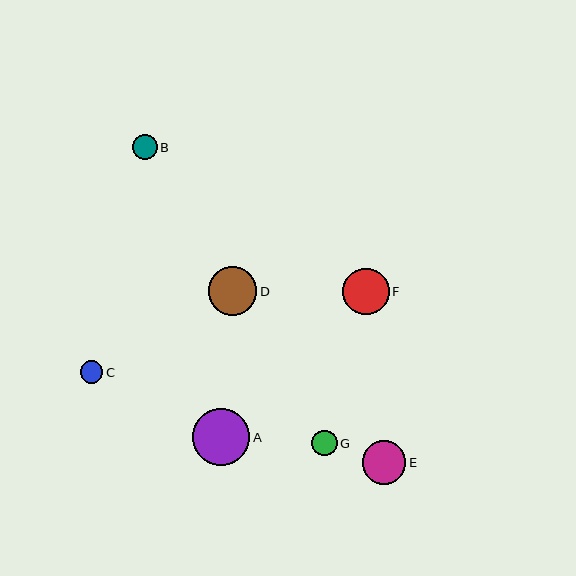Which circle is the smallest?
Circle C is the smallest with a size of approximately 23 pixels.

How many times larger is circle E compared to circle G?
Circle E is approximately 1.7 times the size of circle G.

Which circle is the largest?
Circle A is the largest with a size of approximately 57 pixels.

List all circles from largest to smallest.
From largest to smallest: A, D, F, E, G, B, C.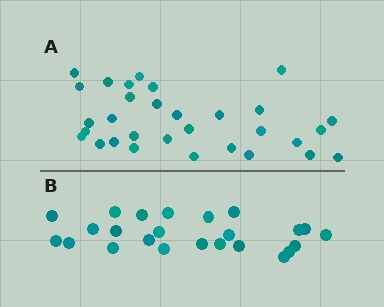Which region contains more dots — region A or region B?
Region A (the top region) has more dots.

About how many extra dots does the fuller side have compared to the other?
Region A has roughly 8 or so more dots than region B.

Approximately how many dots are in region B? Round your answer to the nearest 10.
About 20 dots. (The exact count is 24, which rounds to 20.)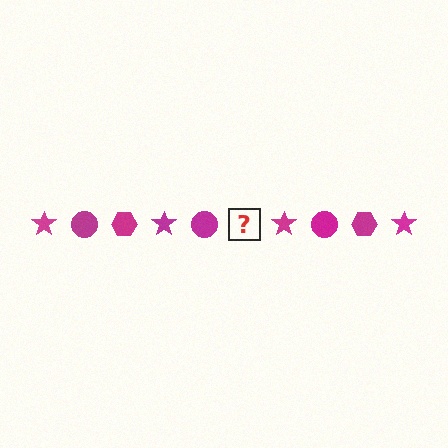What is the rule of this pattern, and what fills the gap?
The rule is that the pattern cycles through star, circle, hexagon shapes in magenta. The gap should be filled with a magenta hexagon.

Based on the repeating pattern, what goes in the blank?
The blank should be a magenta hexagon.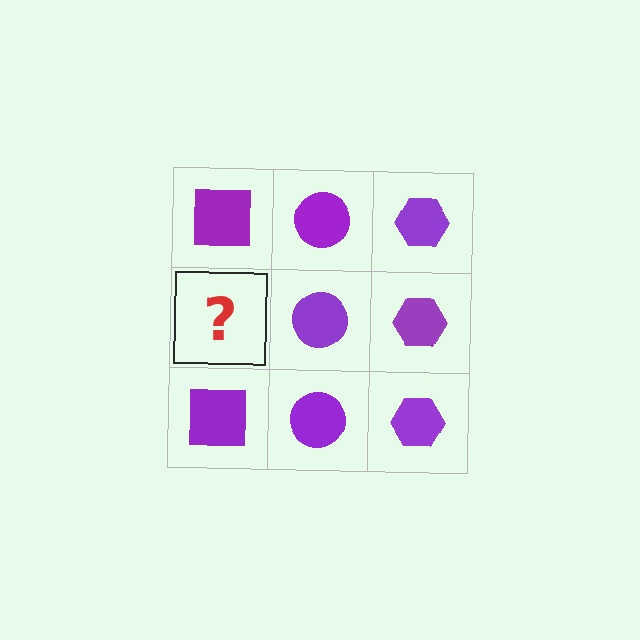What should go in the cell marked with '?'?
The missing cell should contain a purple square.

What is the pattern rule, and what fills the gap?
The rule is that each column has a consistent shape. The gap should be filled with a purple square.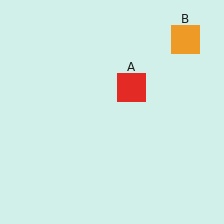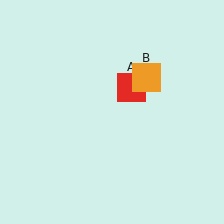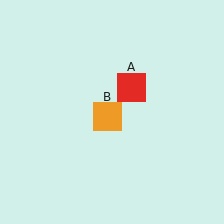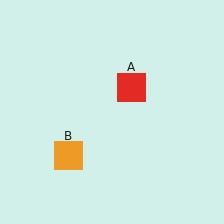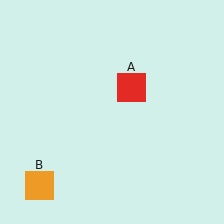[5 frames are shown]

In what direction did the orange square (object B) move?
The orange square (object B) moved down and to the left.